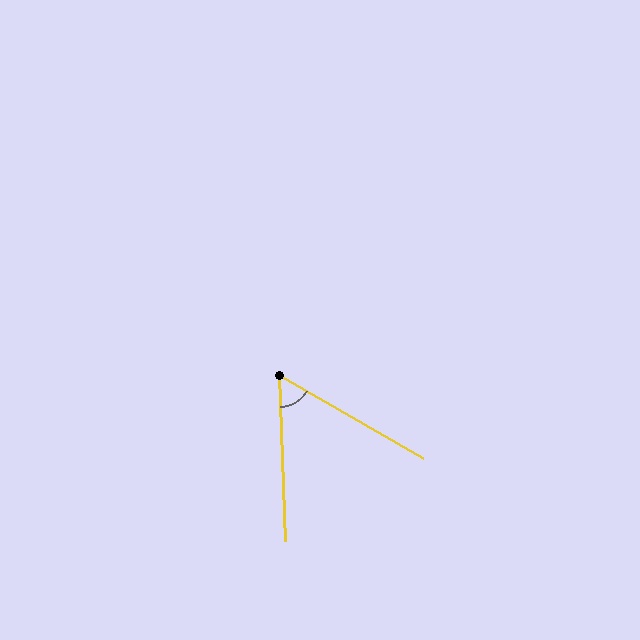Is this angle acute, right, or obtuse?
It is acute.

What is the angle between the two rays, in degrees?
Approximately 58 degrees.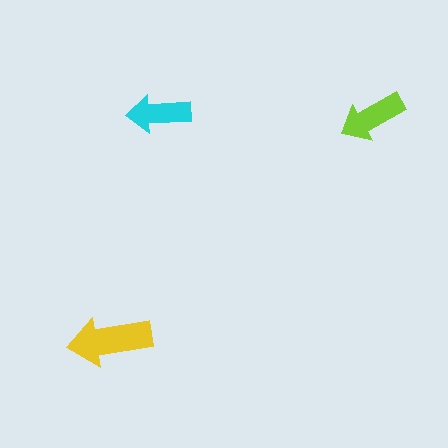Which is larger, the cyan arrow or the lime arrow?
The lime one.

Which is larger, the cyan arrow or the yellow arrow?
The yellow one.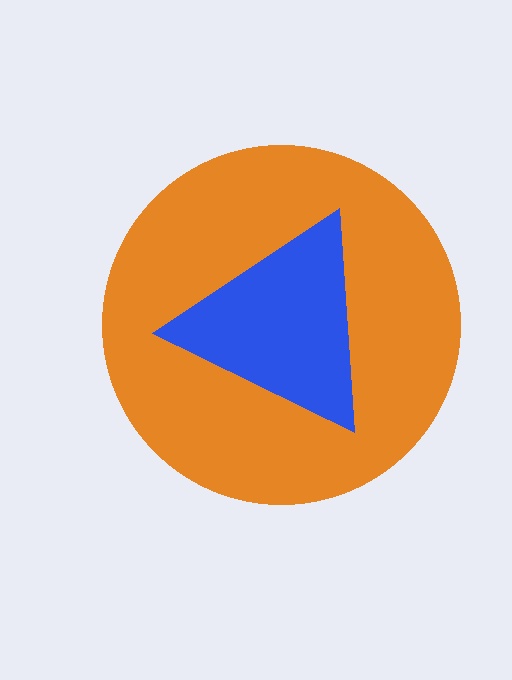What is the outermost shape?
The orange circle.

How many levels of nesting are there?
2.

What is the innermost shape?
The blue triangle.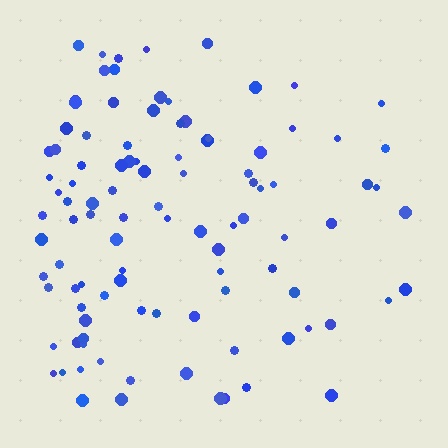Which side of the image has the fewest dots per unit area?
The right.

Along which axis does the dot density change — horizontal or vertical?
Horizontal.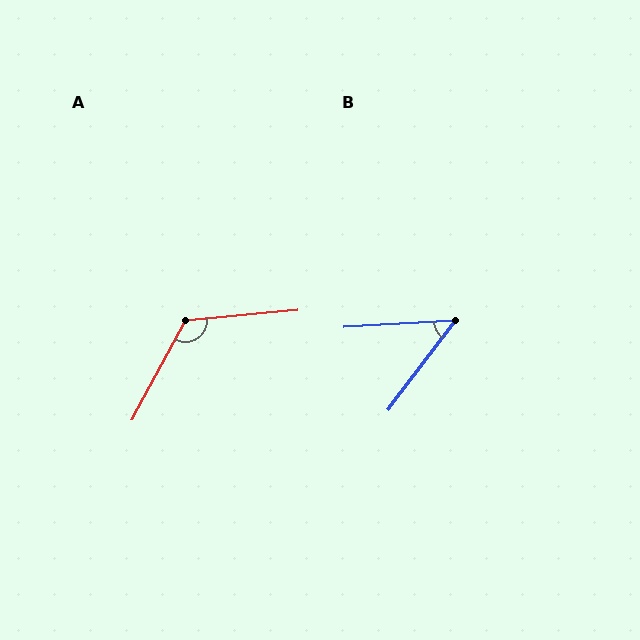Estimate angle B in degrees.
Approximately 50 degrees.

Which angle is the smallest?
B, at approximately 50 degrees.